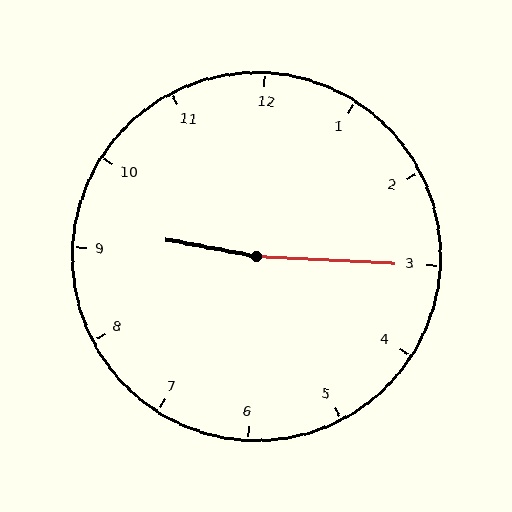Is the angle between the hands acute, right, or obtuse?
It is obtuse.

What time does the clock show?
9:15.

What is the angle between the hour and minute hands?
Approximately 172 degrees.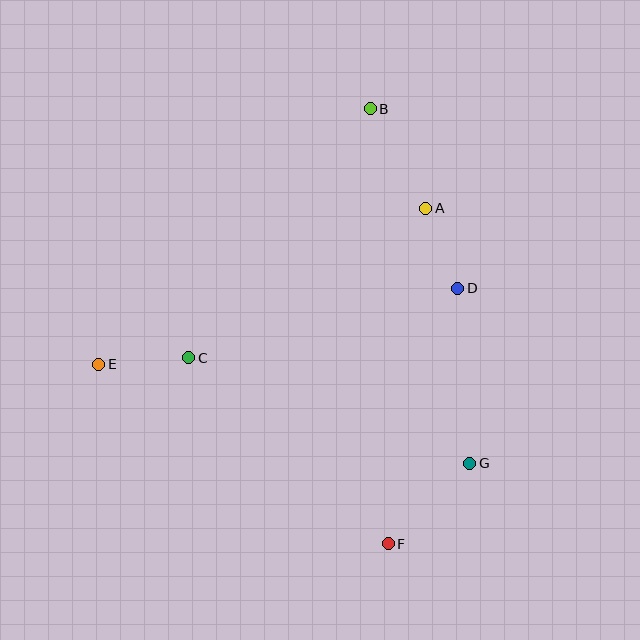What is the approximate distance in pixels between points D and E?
The distance between D and E is approximately 367 pixels.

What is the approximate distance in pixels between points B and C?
The distance between B and C is approximately 308 pixels.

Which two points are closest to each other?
Points A and D are closest to each other.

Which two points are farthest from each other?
Points B and F are farthest from each other.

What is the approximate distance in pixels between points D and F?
The distance between D and F is approximately 265 pixels.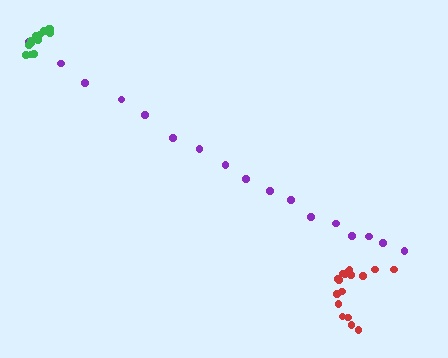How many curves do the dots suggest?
There are 3 distinct paths.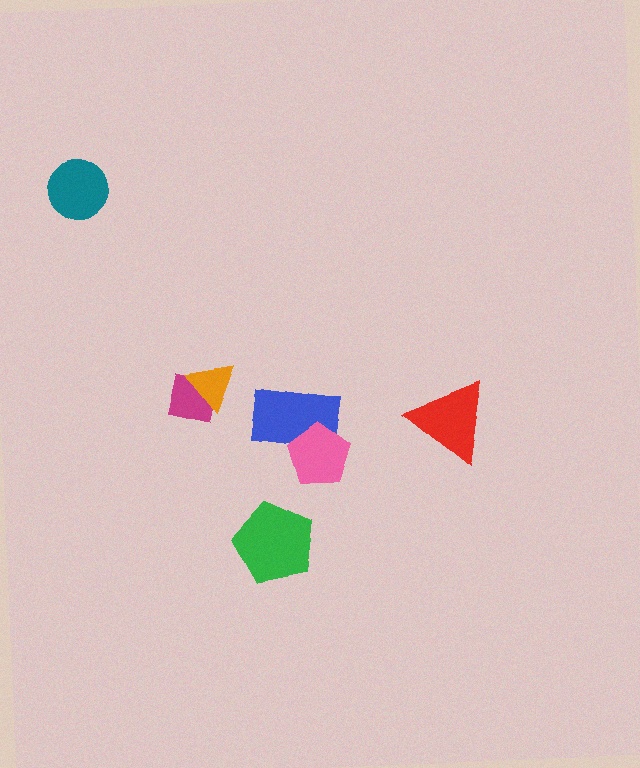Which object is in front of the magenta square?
The orange triangle is in front of the magenta square.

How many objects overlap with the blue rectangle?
1 object overlaps with the blue rectangle.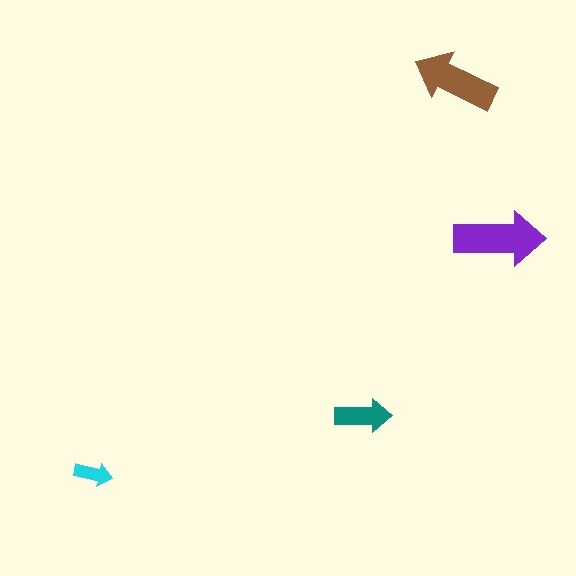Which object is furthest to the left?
The cyan arrow is leftmost.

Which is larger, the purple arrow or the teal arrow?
The purple one.